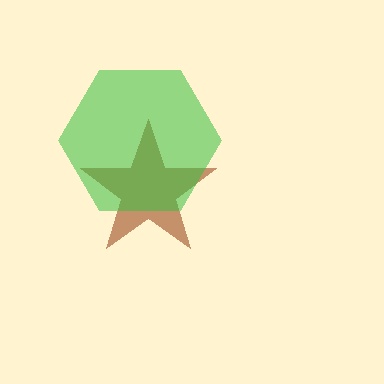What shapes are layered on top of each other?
The layered shapes are: a brown star, a green hexagon.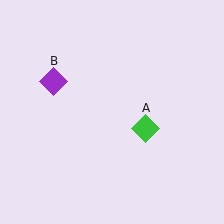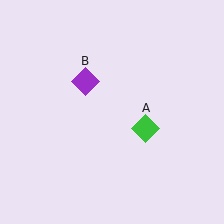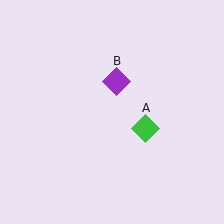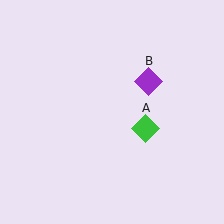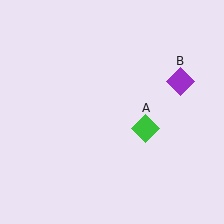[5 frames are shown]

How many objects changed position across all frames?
1 object changed position: purple diamond (object B).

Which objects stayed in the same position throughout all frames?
Green diamond (object A) remained stationary.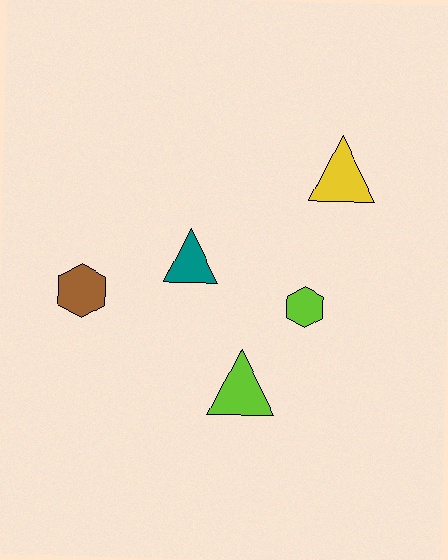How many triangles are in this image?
There are 3 triangles.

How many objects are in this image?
There are 5 objects.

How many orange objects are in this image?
There are no orange objects.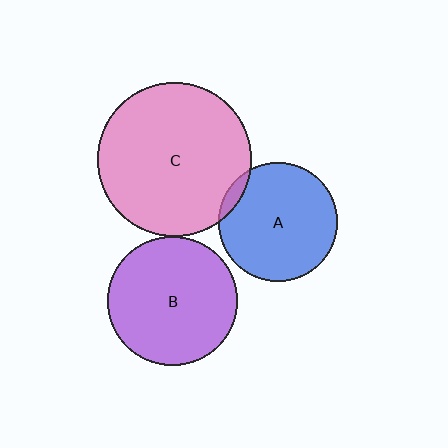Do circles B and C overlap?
Yes.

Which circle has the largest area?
Circle C (pink).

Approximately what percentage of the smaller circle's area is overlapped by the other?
Approximately 5%.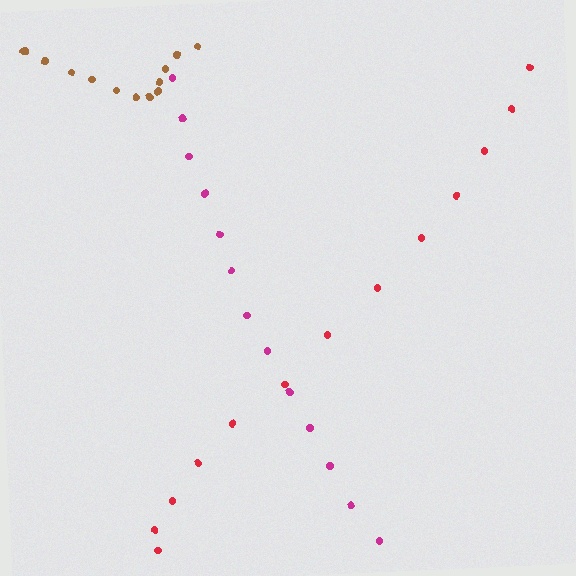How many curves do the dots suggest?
There are 3 distinct paths.